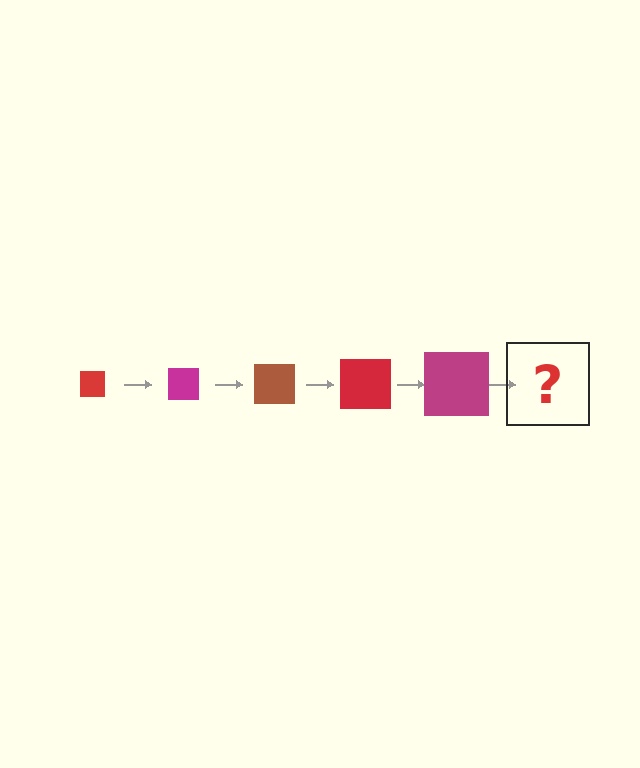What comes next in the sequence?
The next element should be a brown square, larger than the previous one.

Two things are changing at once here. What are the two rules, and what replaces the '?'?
The two rules are that the square grows larger each step and the color cycles through red, magenta, and brown. The '?' should be a brown square, larger than the previous one.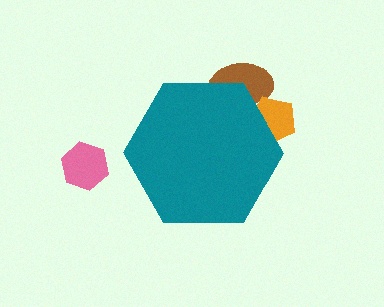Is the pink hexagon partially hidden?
No, the pink hexagon is fully visible.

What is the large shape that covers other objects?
A teal hexagon.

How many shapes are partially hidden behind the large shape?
2 shapes are partially hidden.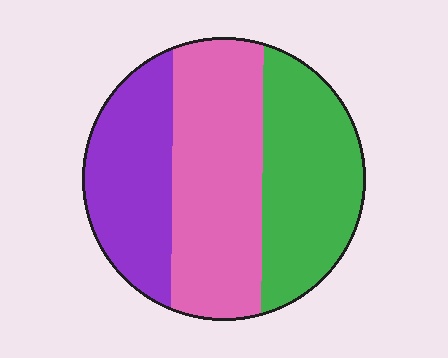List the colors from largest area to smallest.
From largest to smallest: pink, green, purple.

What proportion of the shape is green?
Green covers about 35% of the shape.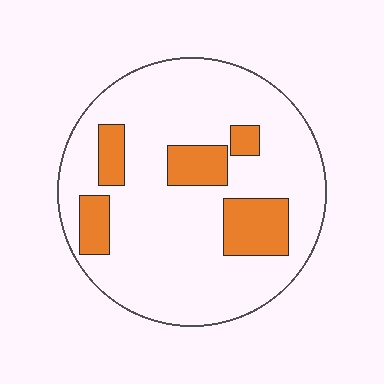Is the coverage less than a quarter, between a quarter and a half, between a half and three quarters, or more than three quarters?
Less than a quarter.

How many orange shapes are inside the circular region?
5.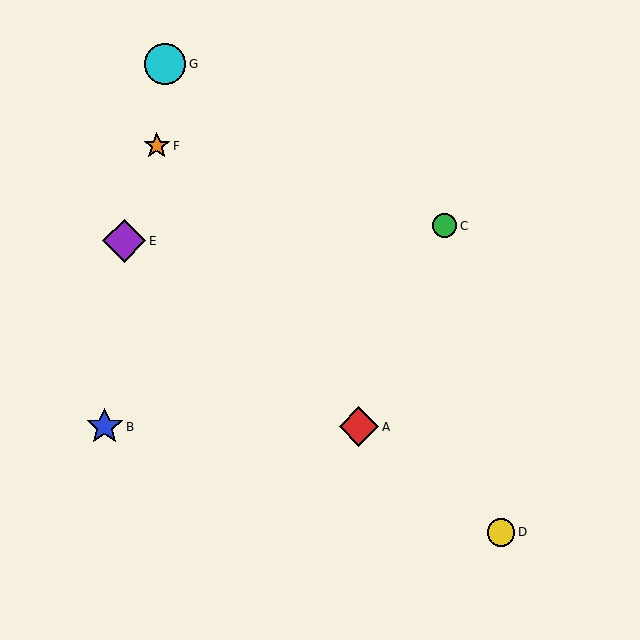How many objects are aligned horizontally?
2 objects (A, B) are aligned horizontally.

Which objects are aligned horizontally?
Objects A, B are aligned horizontally.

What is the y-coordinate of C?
Object C is at y≈226.